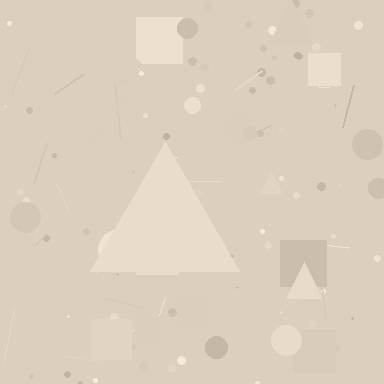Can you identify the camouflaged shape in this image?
The camouflaged shape is a triangle.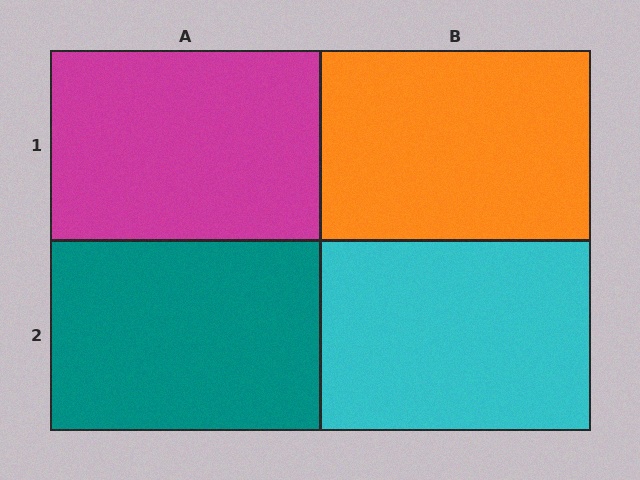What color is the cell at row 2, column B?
Cyan.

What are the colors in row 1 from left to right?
Magenta, orange.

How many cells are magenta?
1 cell is magenta.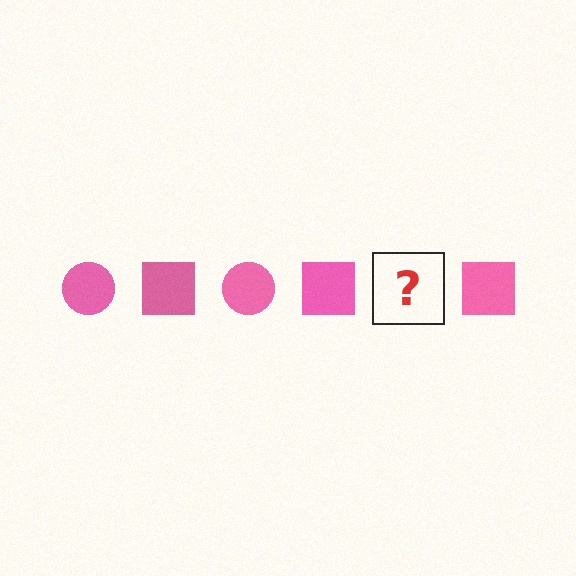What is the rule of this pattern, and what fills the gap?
The rule is that the pattern cycles through circle, square shapes in pink. The gap should be filled with a pink circle.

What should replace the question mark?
The question mark should be replaced with a pink circle.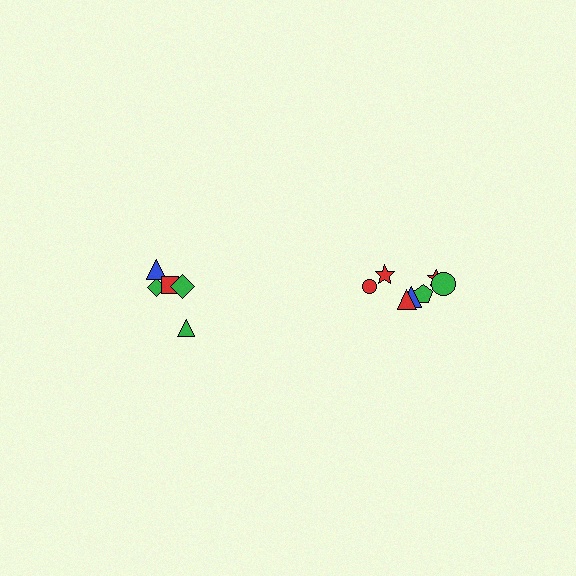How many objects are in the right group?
There are 7 objects.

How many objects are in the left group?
There are 5 objects.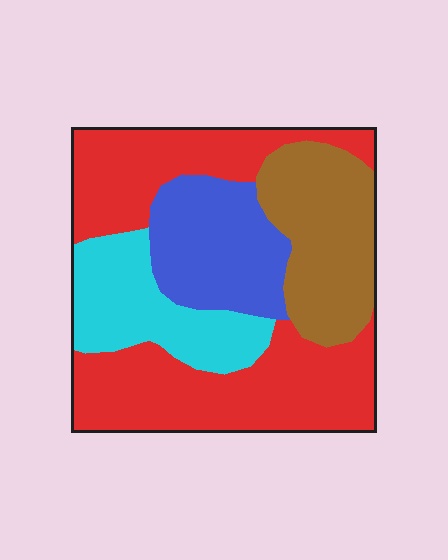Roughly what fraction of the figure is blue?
Blue covers about 15% of the figure.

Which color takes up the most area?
Red, at roughly 45%.